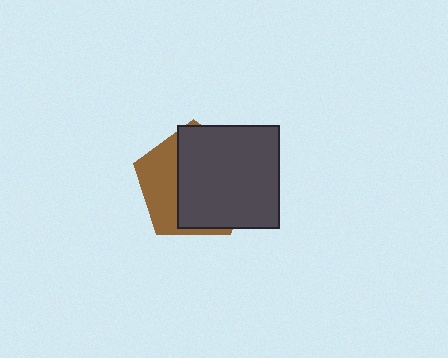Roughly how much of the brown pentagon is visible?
A small part of it is visible (roughly 36%).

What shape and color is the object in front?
The object in front is a dark gray square.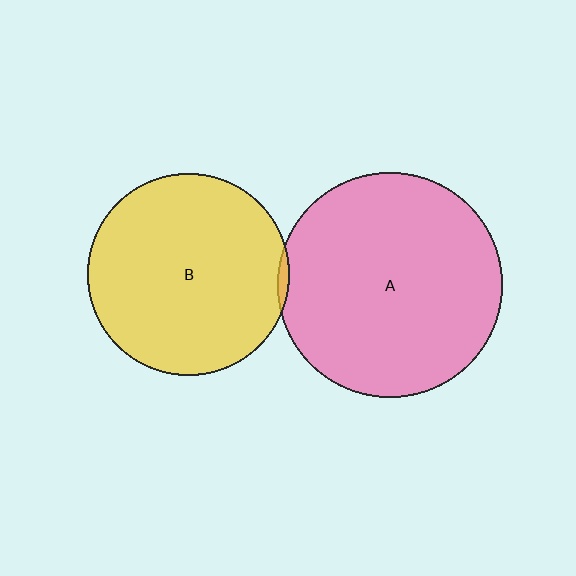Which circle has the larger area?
Circle A (pink).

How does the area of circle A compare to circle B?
Approximately 1.2 times.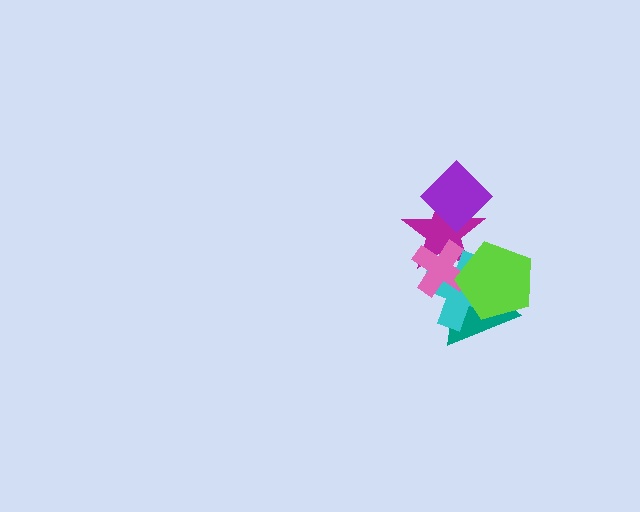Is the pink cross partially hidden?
Yes, it is partially covered by another shape.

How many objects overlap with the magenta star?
4 objects overlap with the magenta star.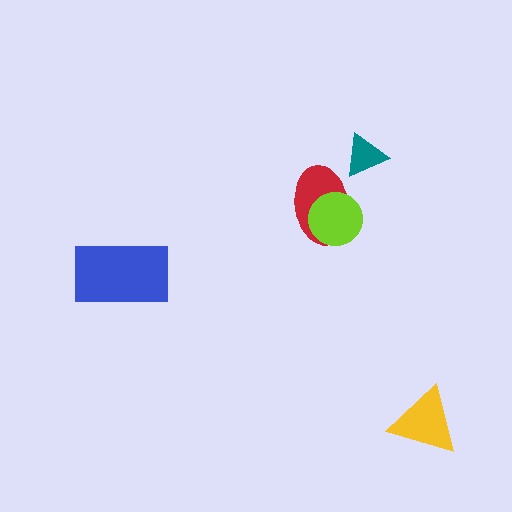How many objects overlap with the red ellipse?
1 object overlaps with the red ellipse.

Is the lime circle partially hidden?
No, no other shape covers it.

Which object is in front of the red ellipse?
The lime circle is in front of the red ellipse.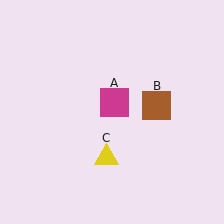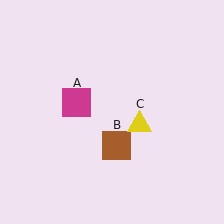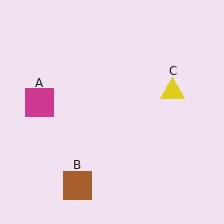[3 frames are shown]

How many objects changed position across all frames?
3 objects changed position: magenta square (object A), brown square (object B), yellow triangle (object C).